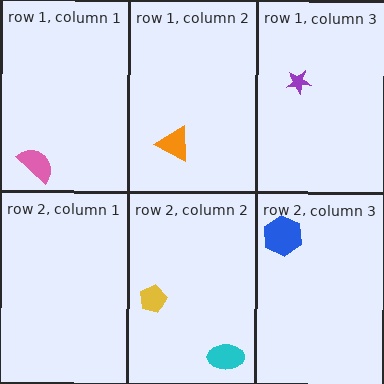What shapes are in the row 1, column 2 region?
The orange triangle.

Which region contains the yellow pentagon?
The row 2, column 2 region.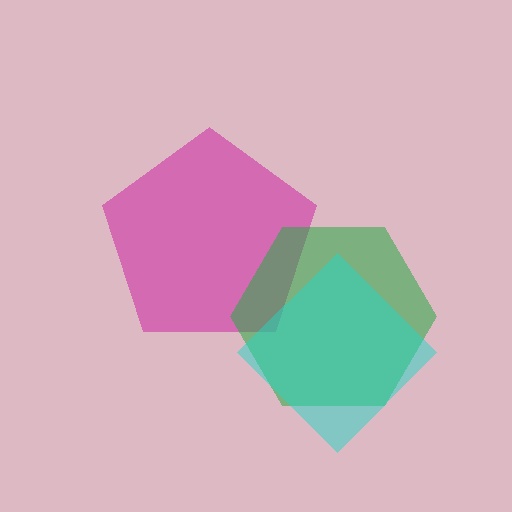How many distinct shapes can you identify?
There are 3 distinct shapes: a magenta pentagon, a green hexagon, a cyan diamond.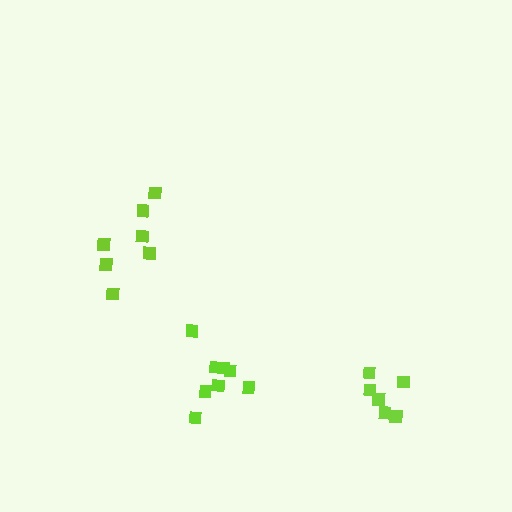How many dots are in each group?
Group 1: 6 dots, Group 2: 7 dots, Group 3: 8 dots (21 total).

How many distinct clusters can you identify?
There are 3 distinct clusters.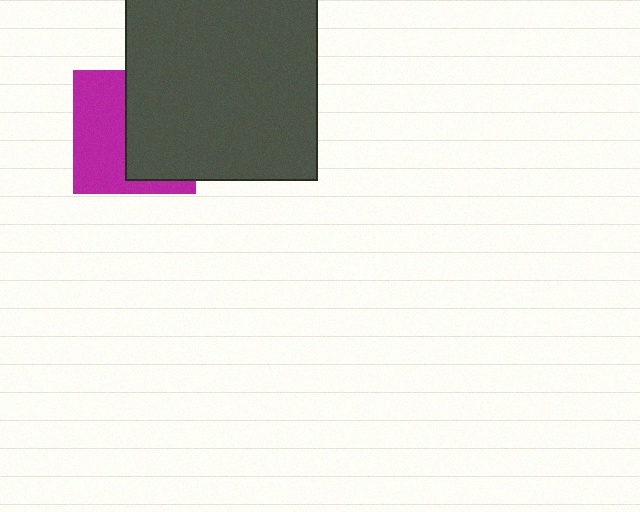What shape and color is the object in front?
The object in front is a dark gray square.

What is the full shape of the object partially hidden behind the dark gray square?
The partially hidden object is a magenta square.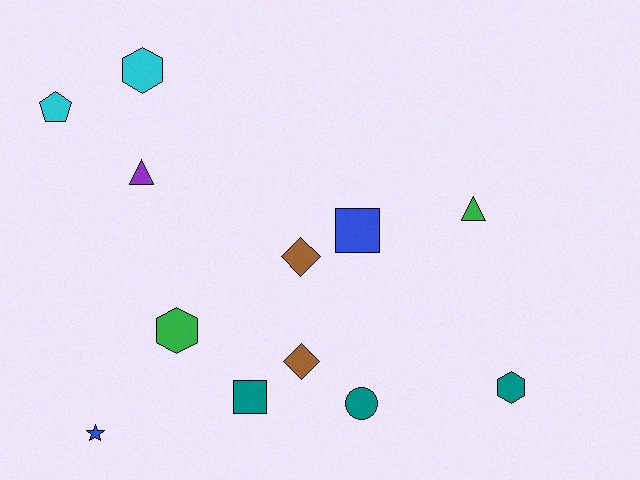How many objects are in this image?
There are 12 objects.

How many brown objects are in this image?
There are 2 brown objects.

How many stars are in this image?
There is 1 star.